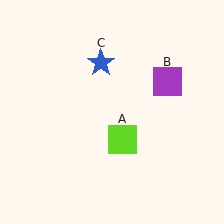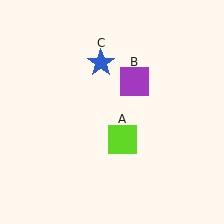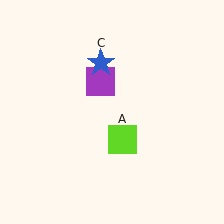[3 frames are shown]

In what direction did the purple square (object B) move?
The purple square (object B) moved left.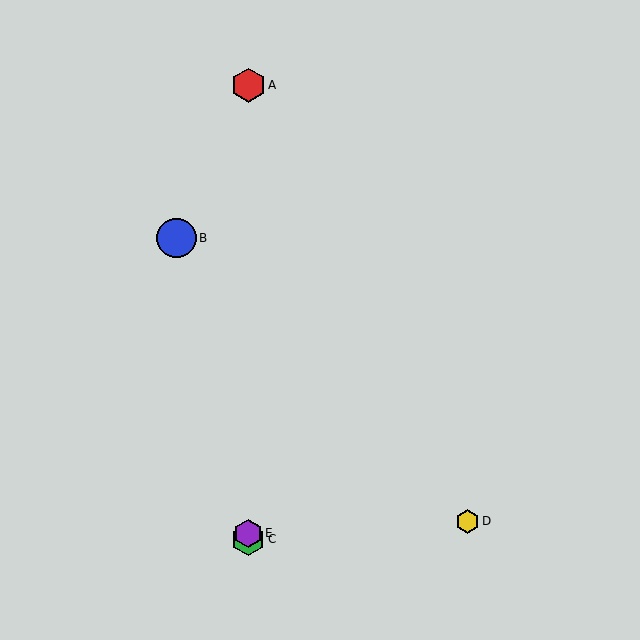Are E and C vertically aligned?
Yes, both are at x≈248.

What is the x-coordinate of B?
Object B is at x≈177.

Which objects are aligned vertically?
Objects A, C, E are aligned vertically.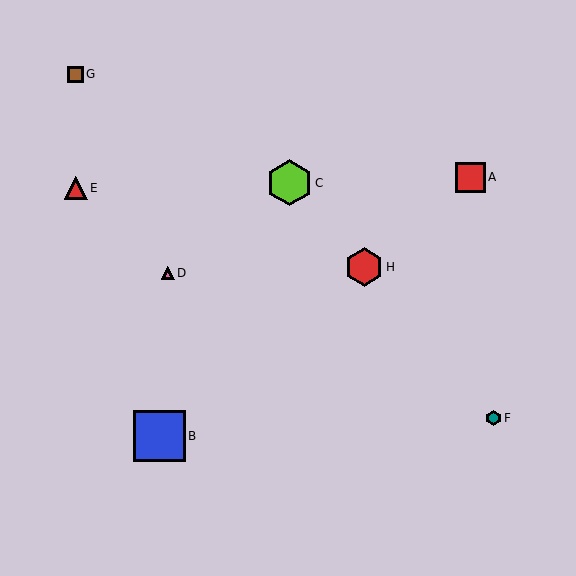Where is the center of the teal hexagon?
The center of the teal hexagon is at (493, 418).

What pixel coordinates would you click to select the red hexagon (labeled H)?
Click at (364, 267) to select the red hexagon H.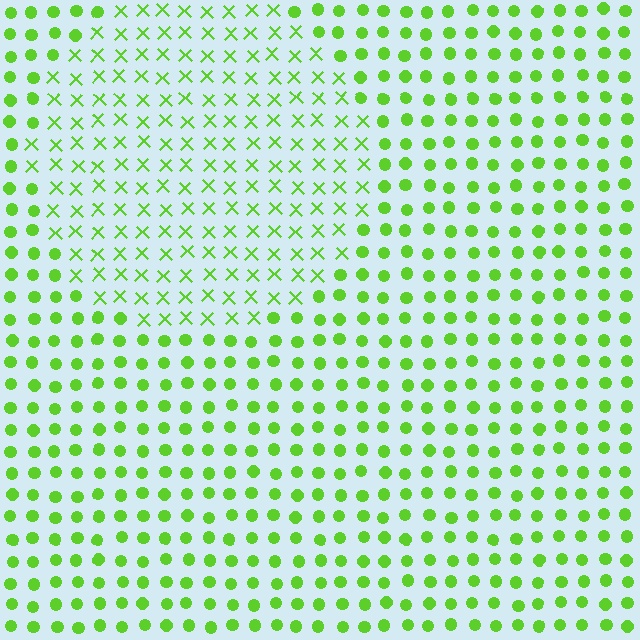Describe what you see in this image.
The image is filled with small lime elements arranged in a uniform grid. A circle-shaped region contains X marks, while the surrounding area contains circles. The boundary is defined purely by the change in element shape.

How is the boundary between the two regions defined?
The boundary is defined by a change in element shape: X marks inside vs. circles outside. All elements share the same color and spacing.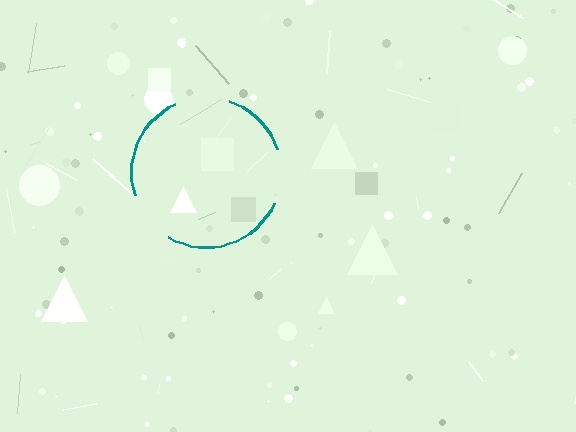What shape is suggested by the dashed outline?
The dashed outline suggests a circle.